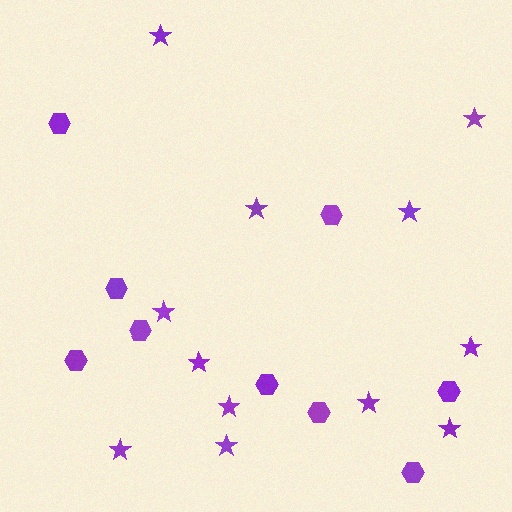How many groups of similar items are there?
There are 2 groups: one group of stars (12) and one group of hexagons (9).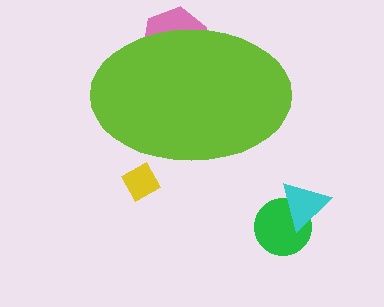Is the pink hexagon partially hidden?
Yes, the pink hexagon is partially hidden behind the lime ellipse.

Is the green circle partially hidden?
No, the green circle is fully visible.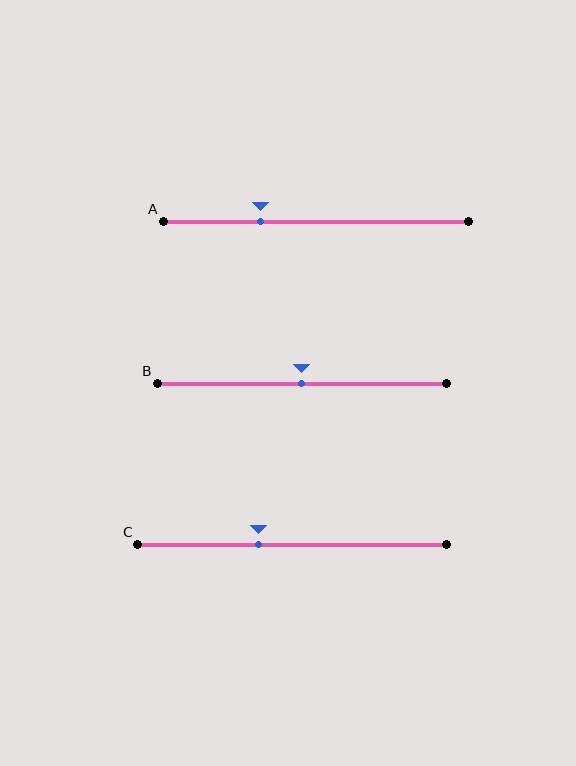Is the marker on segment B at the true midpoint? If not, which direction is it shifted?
Yes, the marker on segment B is at the true midpoint.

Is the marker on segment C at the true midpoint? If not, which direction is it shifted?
No, the marker on segment C is shifted to the left by about 11% of the segment length.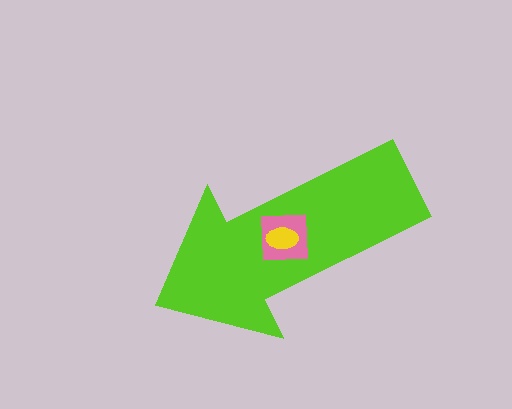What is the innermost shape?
The yellow ellipse.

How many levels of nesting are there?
3.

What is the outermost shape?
The lime arrow.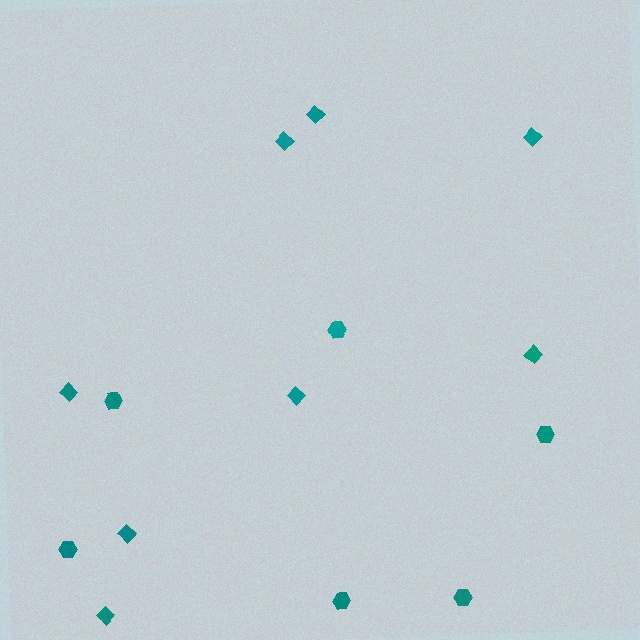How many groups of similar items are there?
There are 2 groups: one group of diamonds (8) and one group of hexagons (6).